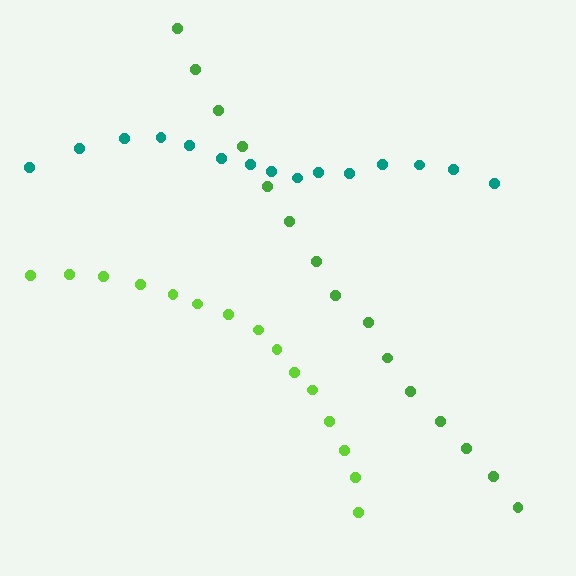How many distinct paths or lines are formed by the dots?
There are 3 distinct paths.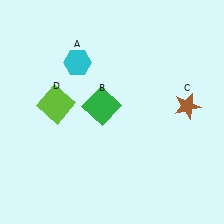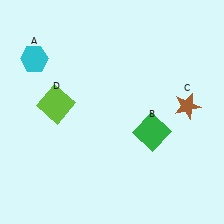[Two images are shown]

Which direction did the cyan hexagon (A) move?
The cyan hexagon (A) moved left.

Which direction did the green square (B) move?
The green square (B) moved right.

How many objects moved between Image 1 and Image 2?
2 objects moved between the two images.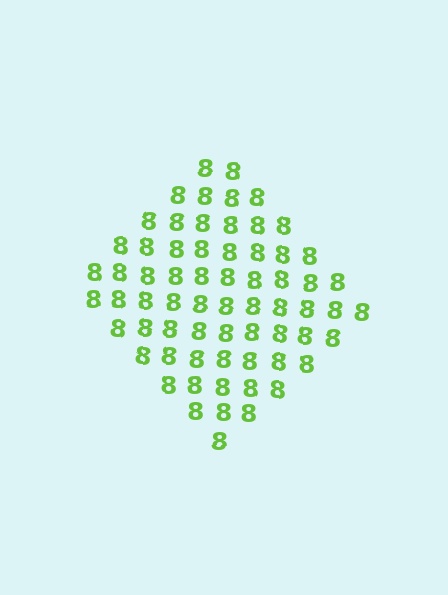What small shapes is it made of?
It is made of small digit 8's.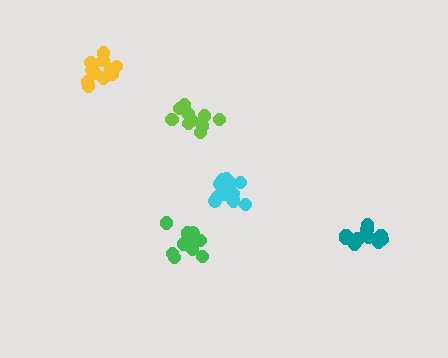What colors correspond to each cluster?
The clusters are colored: green, teal, cyan, lime, yellow.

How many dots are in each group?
Group 1: 10 dots, Group 2: 11 dots, Group 3: 12 dots, Group 4: 11 dots, Group 5: 12 dots (56 total).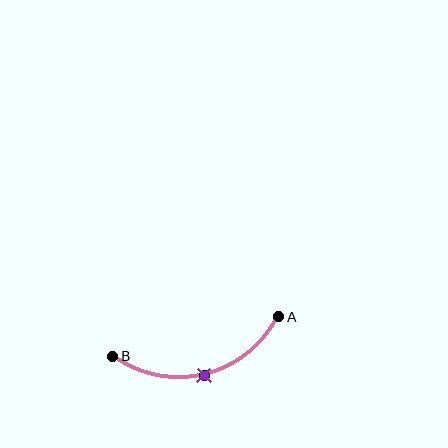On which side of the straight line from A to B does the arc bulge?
The arc bulges below the straight line connecting A and B.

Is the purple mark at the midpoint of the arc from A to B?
Yes. The purple mark lies on the arc at equal arc-length from both A and B — it is the arc midpoint.